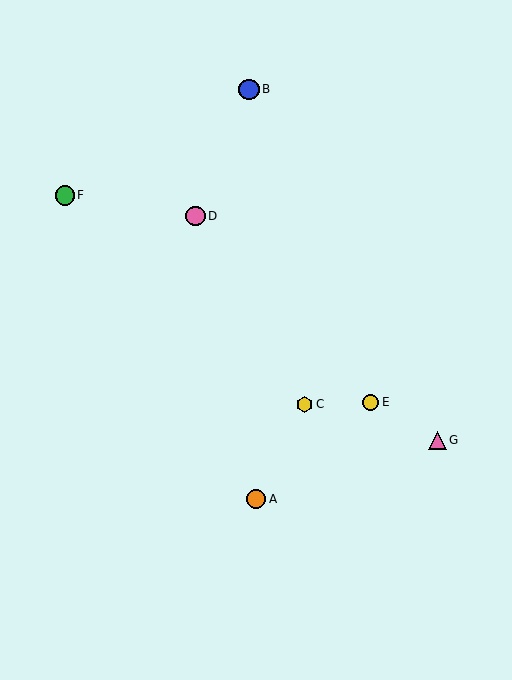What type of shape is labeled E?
Shape E is a yellow circle.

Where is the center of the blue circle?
The center of the blue circle is at (249, 89).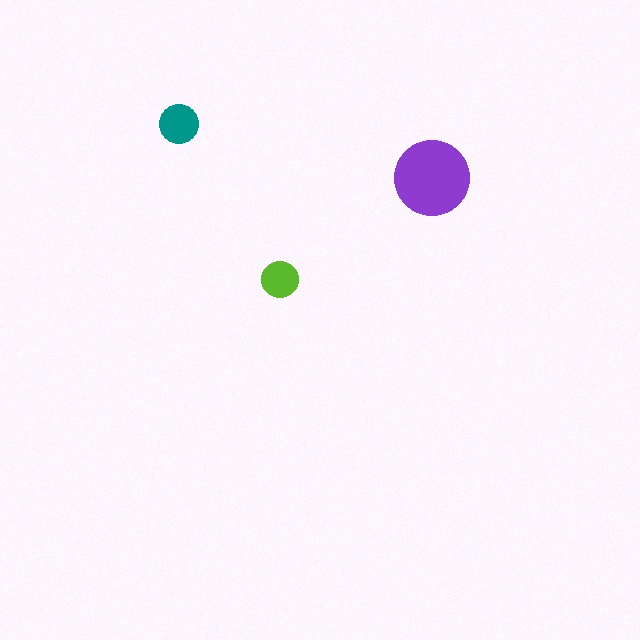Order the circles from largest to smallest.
the purple one, the teal one, the lime one.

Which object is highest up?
The teal circle is topmost.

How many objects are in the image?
There are 3 objects in the image.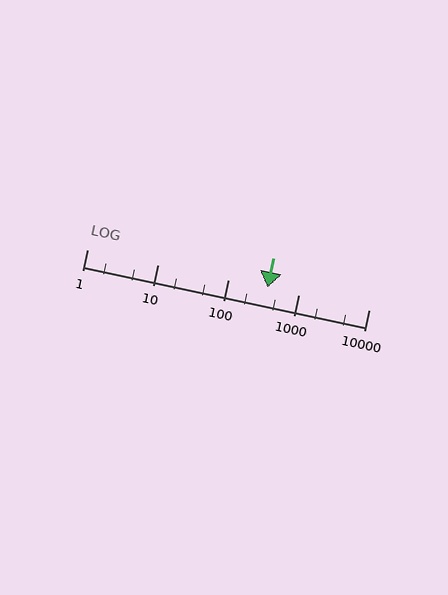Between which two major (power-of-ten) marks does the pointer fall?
The pointer is between 100 and 1000.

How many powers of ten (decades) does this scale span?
The scale spans 4 decades, from 1 to 10000.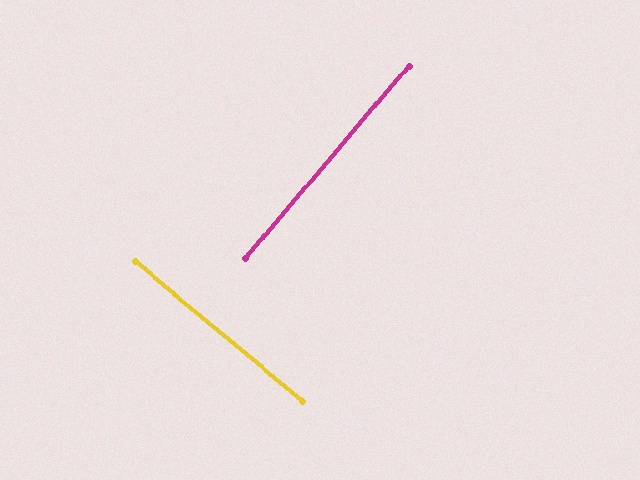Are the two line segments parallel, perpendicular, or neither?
Perpendicular — they meet at approximately 89°.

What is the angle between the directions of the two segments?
Approximately 89 degrees.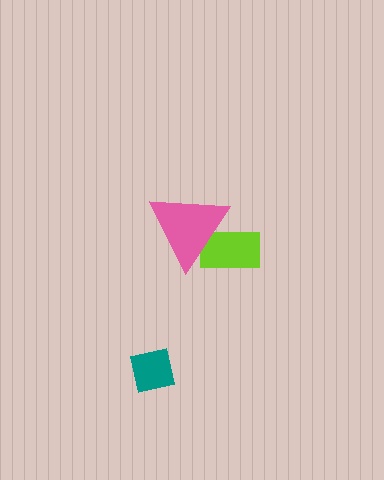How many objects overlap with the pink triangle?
1 object overlaps with the pink triangle.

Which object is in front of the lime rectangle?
The pink triangle is in front of the lime rectangle.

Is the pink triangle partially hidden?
No, no other shape covers it.